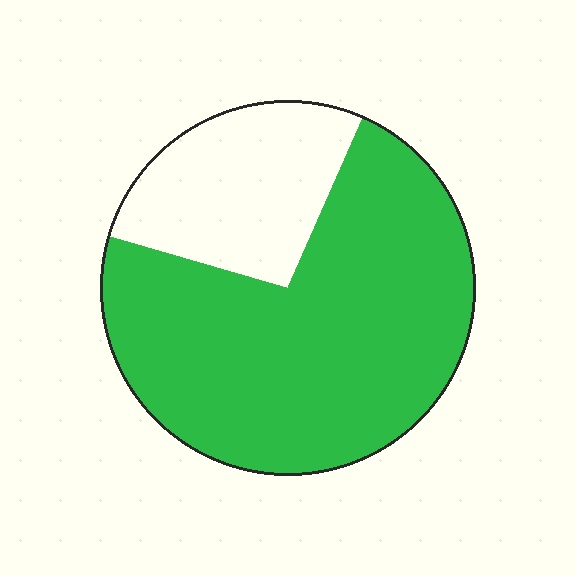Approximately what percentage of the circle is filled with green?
Approximately 75%.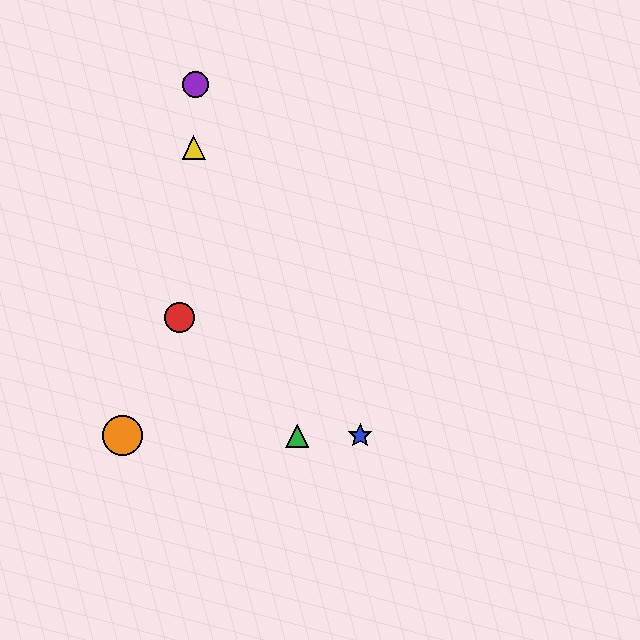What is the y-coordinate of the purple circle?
The purple circle is at y≈84.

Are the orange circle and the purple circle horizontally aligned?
No, the orange circle is at y≈436 and the purple circle is at y≈84.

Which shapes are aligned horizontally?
The blue star, the green triangle, the orange circle are aligned horizontally.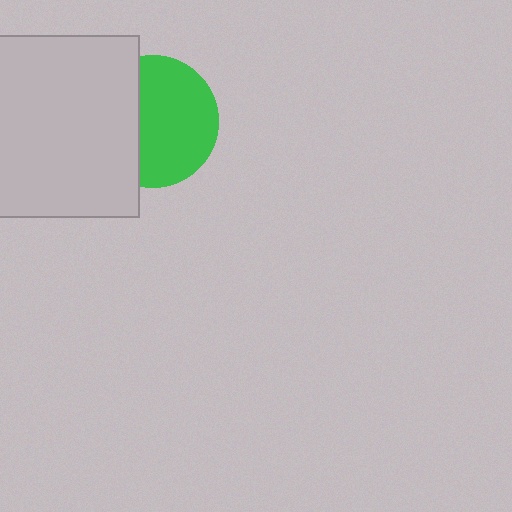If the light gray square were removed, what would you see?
You would see the complete green circle.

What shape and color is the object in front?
The object in front is a light gray square.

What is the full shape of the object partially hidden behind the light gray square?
The partially hidden object is a green circle.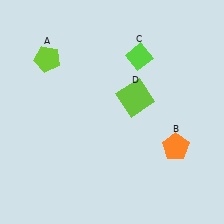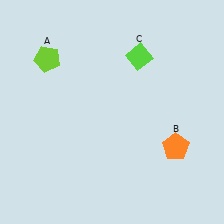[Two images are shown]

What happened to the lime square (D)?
The lime square (D) was removed in Image 2. It was in the top-right area of Image 1.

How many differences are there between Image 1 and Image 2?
There is 1 difference between the two images.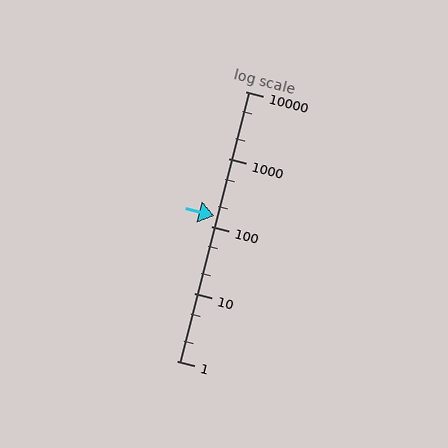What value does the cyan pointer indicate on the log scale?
The pointer indicates approximately 140.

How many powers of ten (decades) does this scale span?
The scale spans 4 decades, from 1 to 10000.